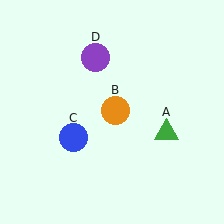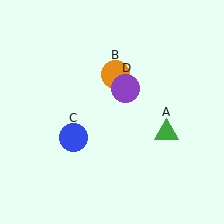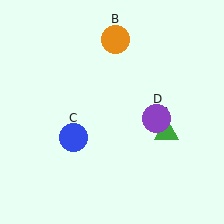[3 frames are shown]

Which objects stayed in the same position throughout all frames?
Green triangle (object A) and blue circle (object C) remained stationary.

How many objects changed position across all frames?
2 objects changed position: orange circle (object B), purple circle (object D).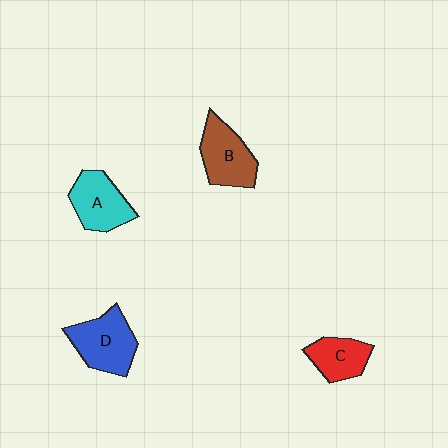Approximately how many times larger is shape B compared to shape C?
Approximately 1.3 times.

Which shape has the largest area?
Shape D (blue).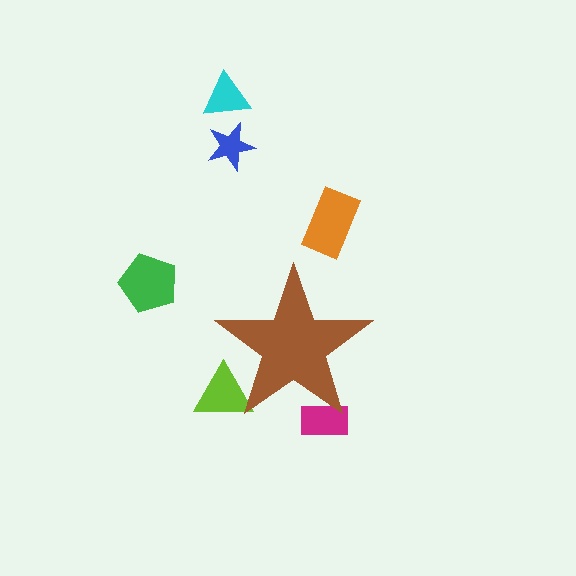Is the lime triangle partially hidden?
Yes, the lime triangle is partially hidden behind the brown star.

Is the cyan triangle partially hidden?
No, the cyan triangle is fully visible.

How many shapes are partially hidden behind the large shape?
2 shapes are partially hidden.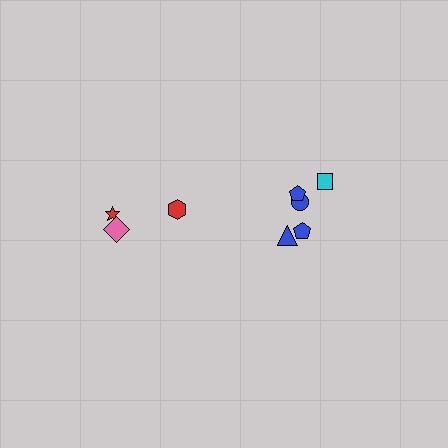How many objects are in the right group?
There are 5 objects.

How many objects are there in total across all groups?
There are 8 objects.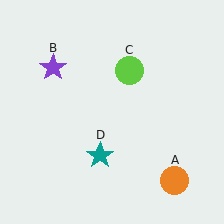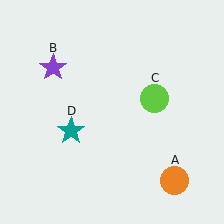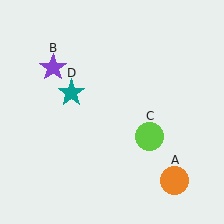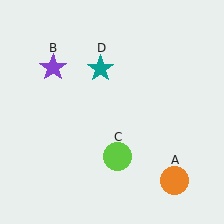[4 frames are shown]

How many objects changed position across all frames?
2 objects changed position: lime circle (object C), teal star (object D).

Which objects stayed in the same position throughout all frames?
Orange circle (object A) and purple star (object B) remained stationary.